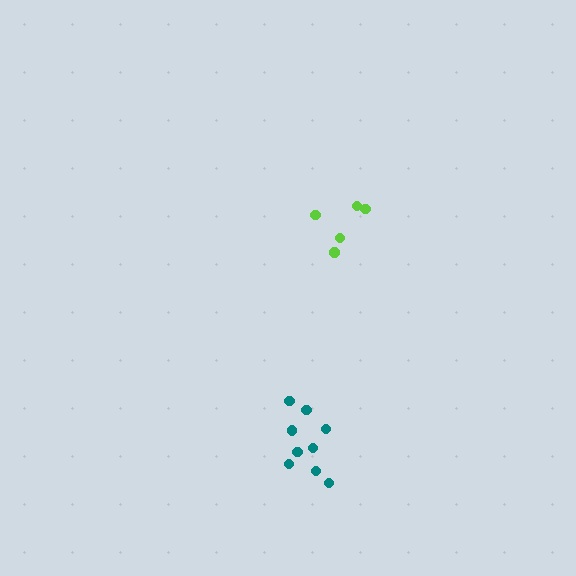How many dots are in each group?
Group 1: 9 dots, Group 2: 5 dots (14 total).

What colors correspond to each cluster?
The clusters are colored: teal, lime.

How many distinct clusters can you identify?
There are 2 distinct clusters.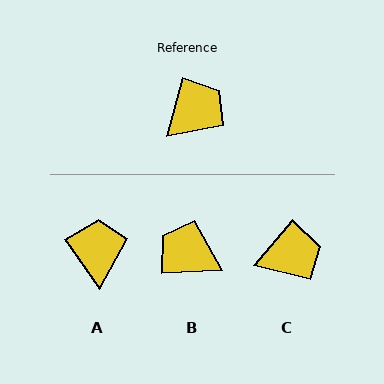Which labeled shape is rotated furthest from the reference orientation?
B, about 108 degrees away.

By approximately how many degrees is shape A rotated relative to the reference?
Approximately 50 degrees counter-clockwise.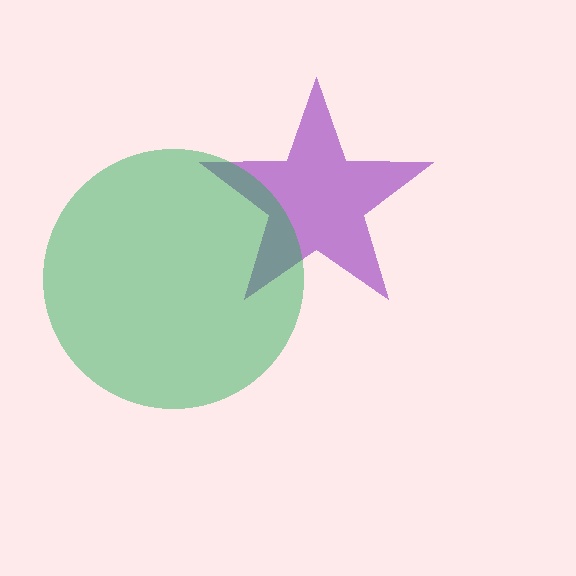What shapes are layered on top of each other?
The layered shapes are: a purple star, a green circle.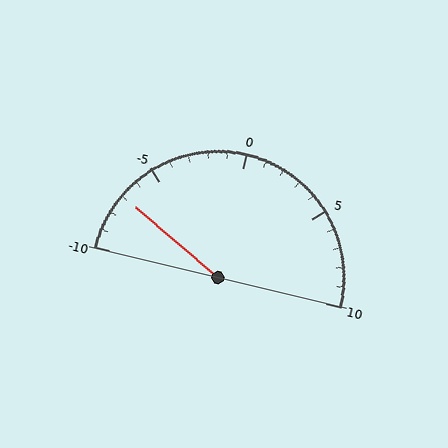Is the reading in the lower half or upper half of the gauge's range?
The reading is in the lower half of the range (-10 to 10).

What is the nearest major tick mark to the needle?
The nearest major tick mark is -5.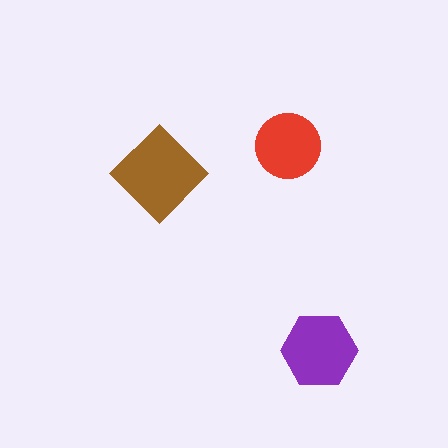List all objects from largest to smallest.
The brown diamond, the purple hexagon, the red circle.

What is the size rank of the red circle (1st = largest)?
3rd.